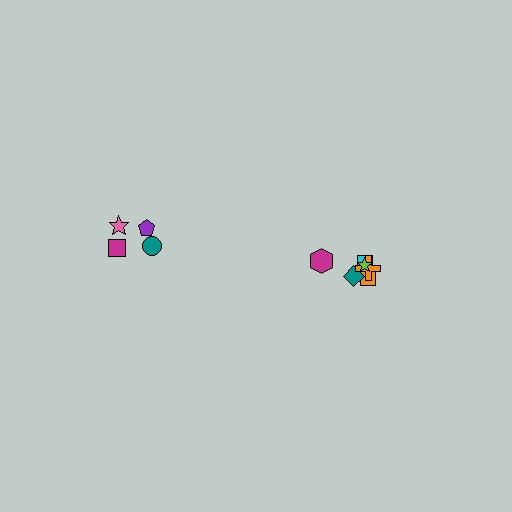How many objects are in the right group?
There are 6 objects.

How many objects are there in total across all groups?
There are 10 objects.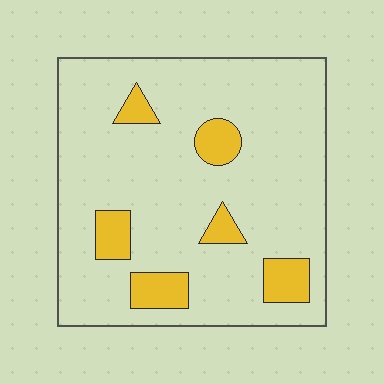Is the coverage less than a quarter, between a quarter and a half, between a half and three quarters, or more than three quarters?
Less than a quarter.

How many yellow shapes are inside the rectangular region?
6.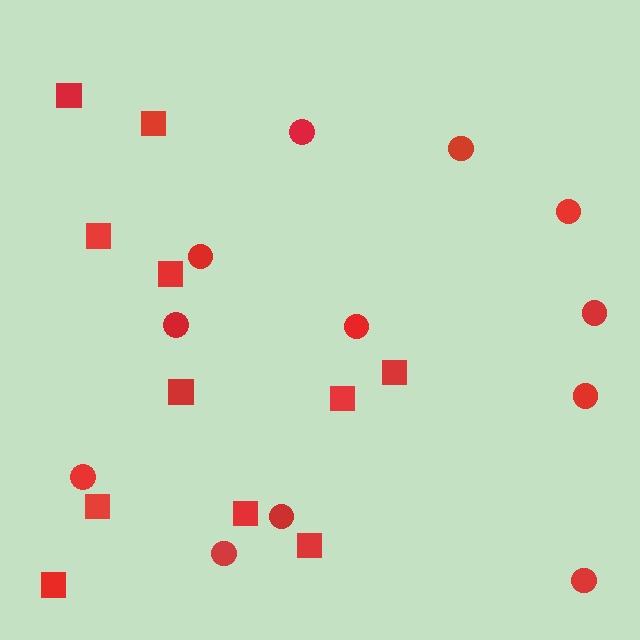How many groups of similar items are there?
There are 2 groups: one group of squares (11) and one group of circles (12).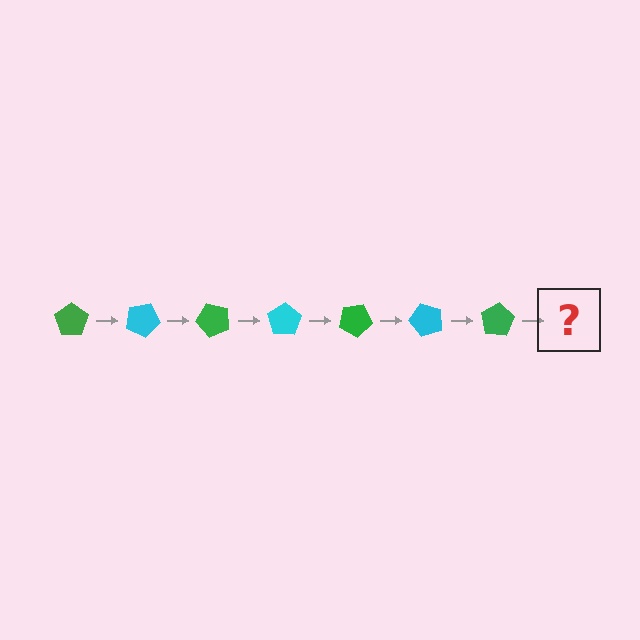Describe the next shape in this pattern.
It should be a cyan pentagon, rotated 175 degrees from the start.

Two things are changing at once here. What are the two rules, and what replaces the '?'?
The two rules are that it rotates 25 degrees each step and the color cycles through green and cyan. The '?' should be a cyan pentagon, rotated 175 degrees from the start.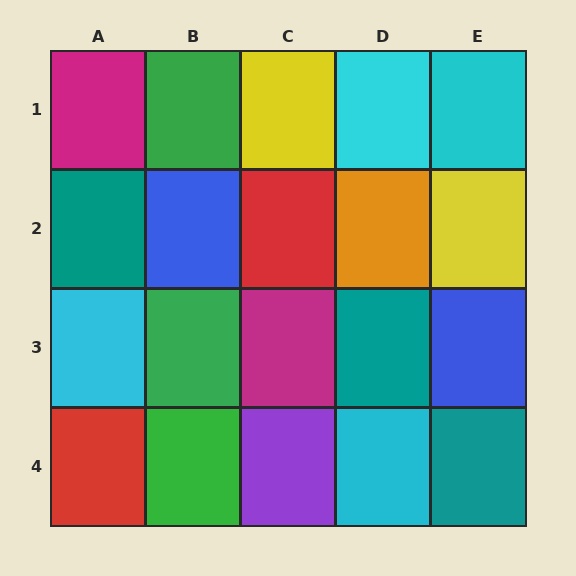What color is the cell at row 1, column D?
Cyan.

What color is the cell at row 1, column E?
Cyan.